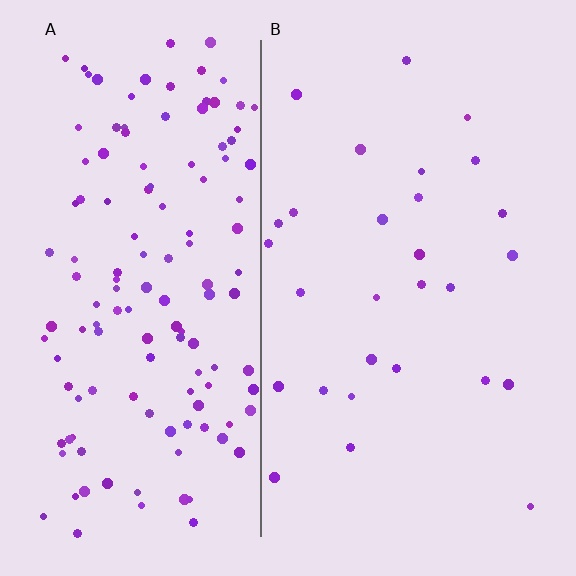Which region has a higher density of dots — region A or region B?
A (the left).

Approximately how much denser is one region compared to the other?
Approximately 4.8× — region A over region B.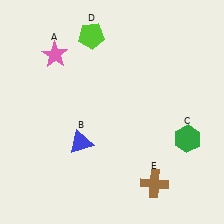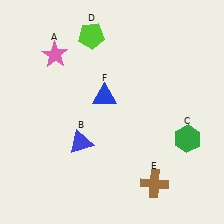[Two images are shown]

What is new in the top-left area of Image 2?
A blue triangle (F) was added in the top-left area of Image 2.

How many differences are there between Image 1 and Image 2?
There is 1 difference between the two images.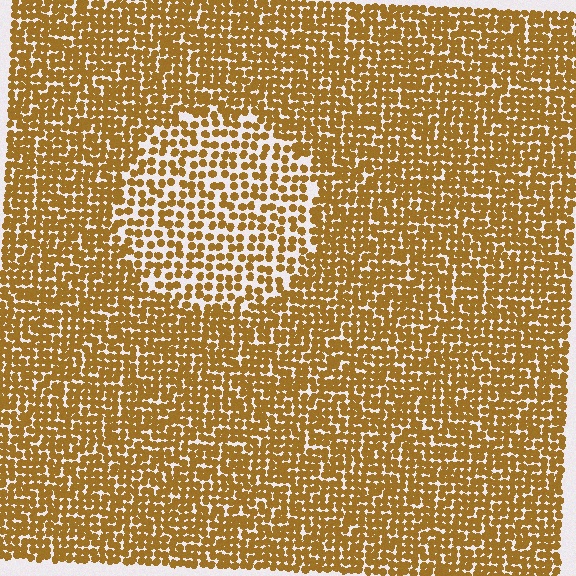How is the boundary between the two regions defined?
The boundary is defined by a change in element density (approximately 1.7x ratio). All elements are the same color, size, and shape.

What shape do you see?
I see a circle.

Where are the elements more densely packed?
The elements are more densely packed outside the circle boundary.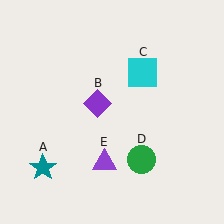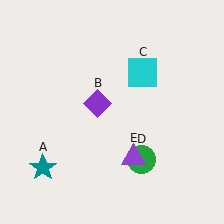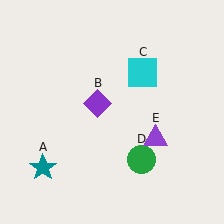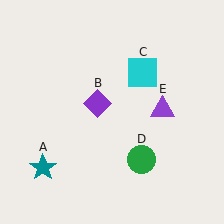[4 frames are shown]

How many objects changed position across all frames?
1 object changed position: purple triangle (object E).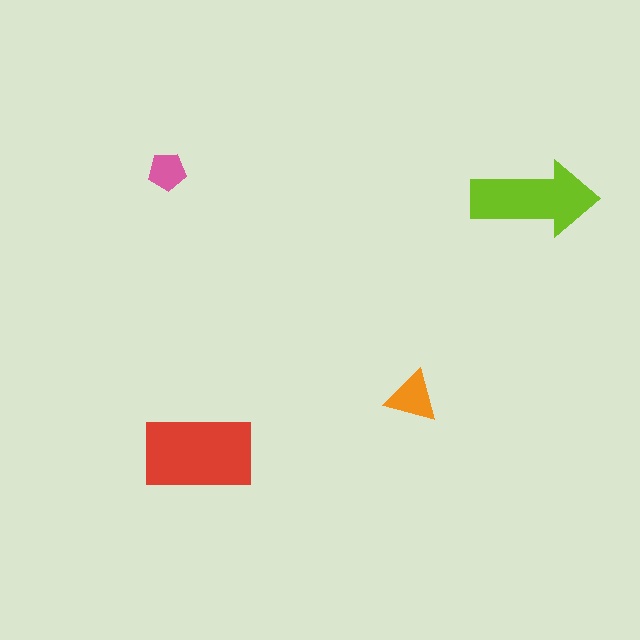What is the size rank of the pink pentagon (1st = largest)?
4th.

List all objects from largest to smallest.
The red rectangle, the lime arrow, the orange triangle, the pink pentagon.